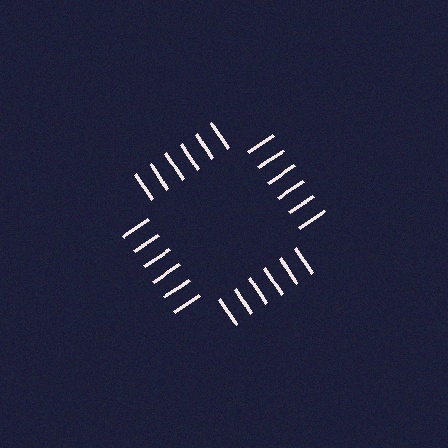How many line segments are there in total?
24 — 6 along each of the 4 edges.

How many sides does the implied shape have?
4 sides — the line-ends trace a square.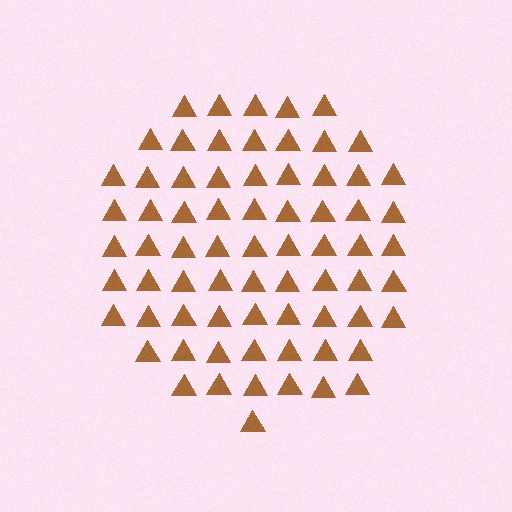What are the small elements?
The small elements are triangles.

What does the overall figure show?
The overall figure shows a circle.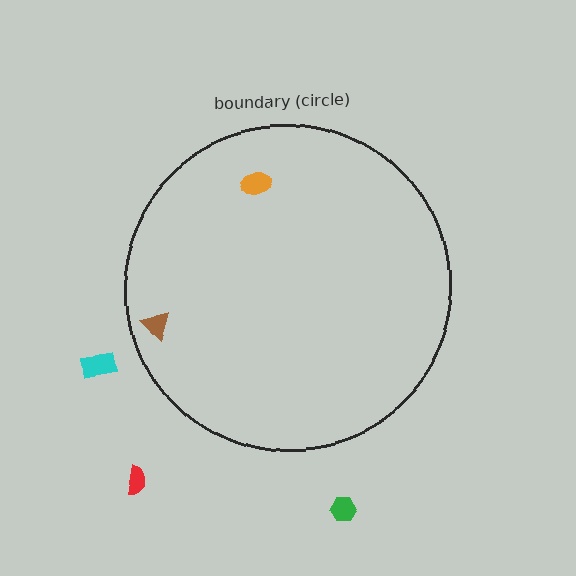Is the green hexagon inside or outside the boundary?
Outside.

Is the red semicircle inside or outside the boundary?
Outside.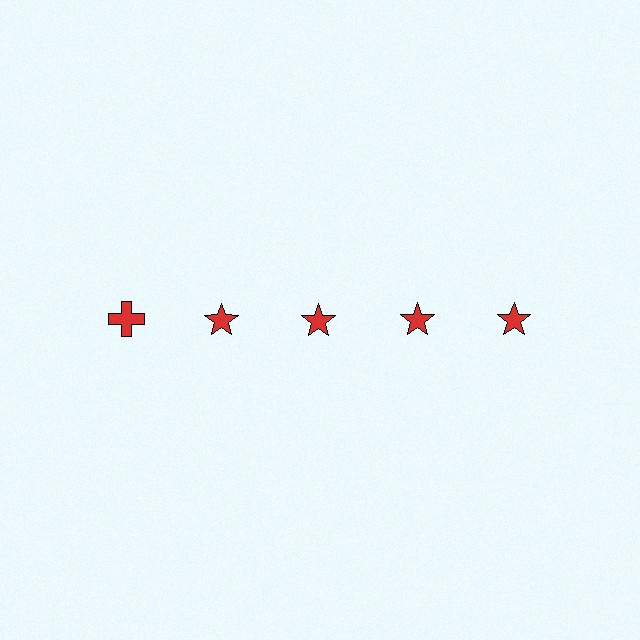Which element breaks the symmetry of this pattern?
The red cross in the top row, leftmost column breaks the symmetry. All other shapes are red stars.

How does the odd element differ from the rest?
It has a different shape: cross instead of star.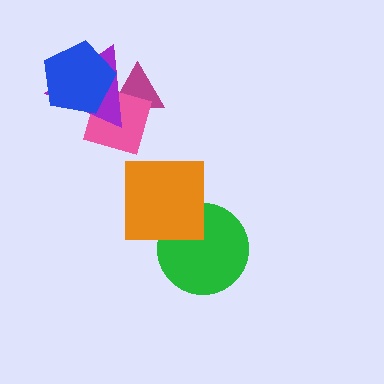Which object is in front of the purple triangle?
The blue pentagon is in front of the purple triangle.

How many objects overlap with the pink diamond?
3 objects overlap with the pink diamond.